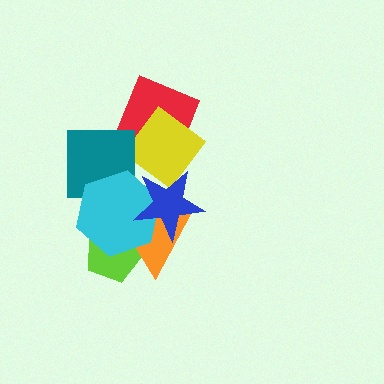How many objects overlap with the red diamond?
1 object overlaps with the red diamond.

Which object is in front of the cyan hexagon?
The blue star is in front of the cyan hexagon.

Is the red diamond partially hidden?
Yes, it is partially covered by another shape.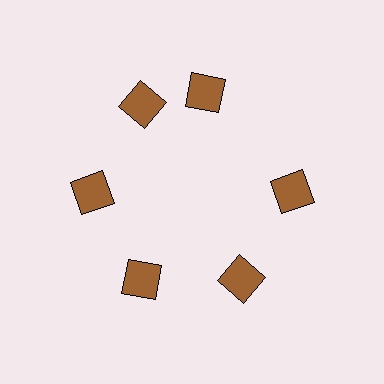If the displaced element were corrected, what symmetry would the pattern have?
It would have 6-fold rotational symmetry — the pattern would map onto itself every 60 degrees.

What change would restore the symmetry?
The symmetry would be restored by rotating it back into even spacing with its neighbors so that all 6 diamonds sit at equal angles and equal distance from the center.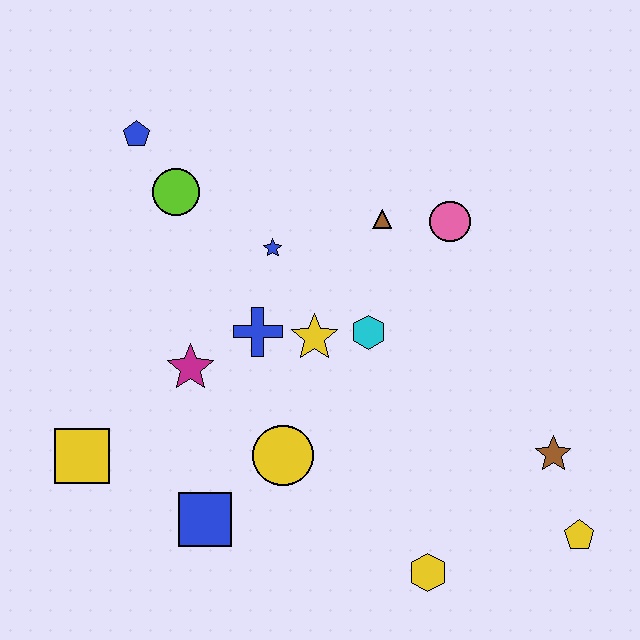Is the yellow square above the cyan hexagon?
No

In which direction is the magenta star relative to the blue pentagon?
The magenta star is below the blue pentagon.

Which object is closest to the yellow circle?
The blue square is closest to the yellow circle.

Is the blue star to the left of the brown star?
Yes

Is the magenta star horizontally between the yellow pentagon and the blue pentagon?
Yes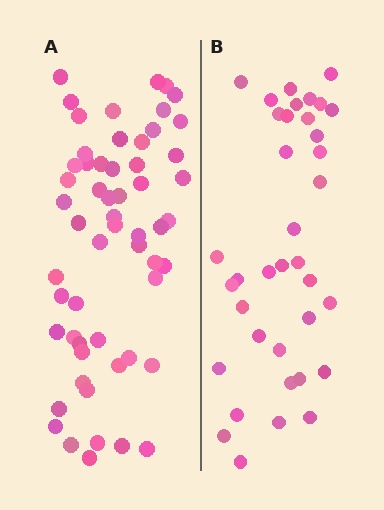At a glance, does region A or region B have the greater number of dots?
Region A (the left region) has more dots.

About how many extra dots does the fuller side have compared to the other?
Region A has approximately 20 more dots than region B.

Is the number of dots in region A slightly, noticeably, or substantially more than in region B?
Region A has substantially more. The ratio is roughly 1.5 to 1.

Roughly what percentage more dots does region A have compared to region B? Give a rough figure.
About 55% more.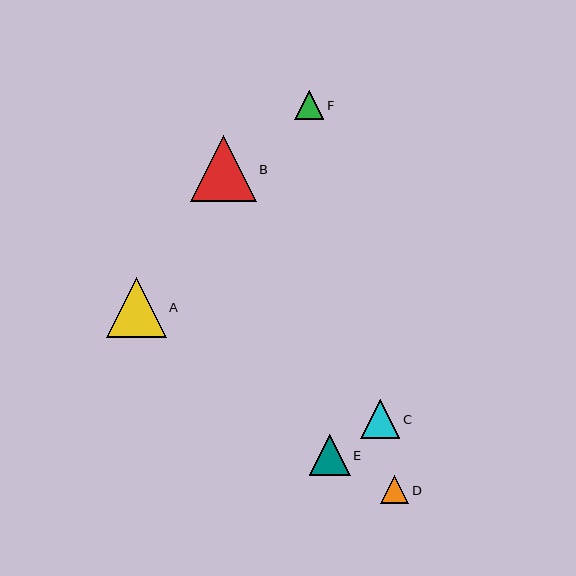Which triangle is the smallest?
Triangle D is the smallest with a size of approximately 28 pixels.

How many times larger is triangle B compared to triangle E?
Triangle B is approximately 1.6 times the size of triangle E.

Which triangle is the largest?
Triangle B is the largest with a size of approximately 66 pixels.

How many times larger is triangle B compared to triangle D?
Triangle B is approximately 2.3 times the size of triangle D.